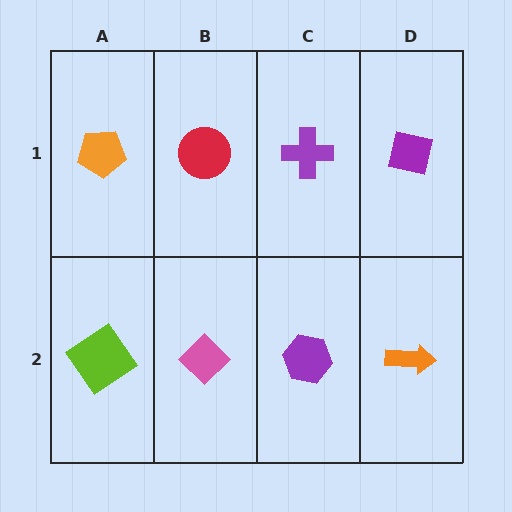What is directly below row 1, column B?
A pink diamond.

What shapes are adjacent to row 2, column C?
A purple cross (row 1, column C), a pink diamond (row 2, column B), an orange arrow (row 2, column D).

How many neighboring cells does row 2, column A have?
2.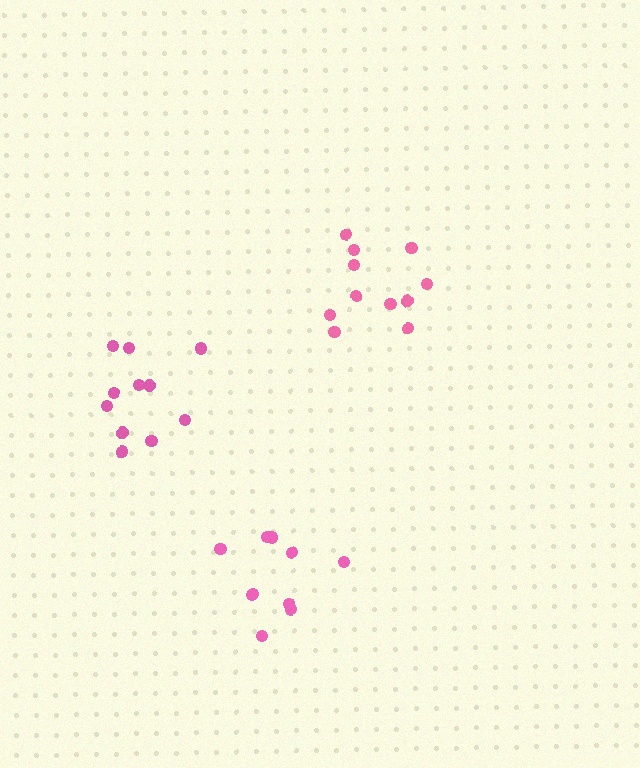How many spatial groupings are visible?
There are 3 spatial groupings.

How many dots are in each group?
Group 1: 11 dots, Group 2: 11 dots, Group 3: 10 dots (32 total).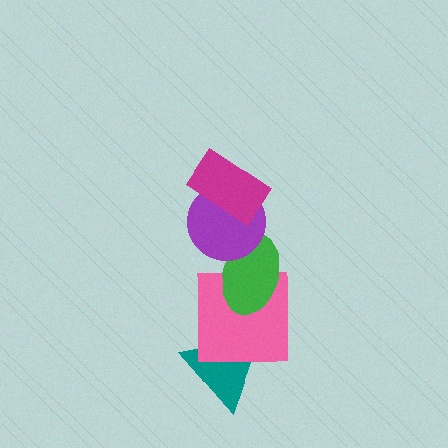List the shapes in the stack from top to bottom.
From top to bottom: the magenta rectangle, the purple circle, the green ellipse, the pink square, the teal triangle.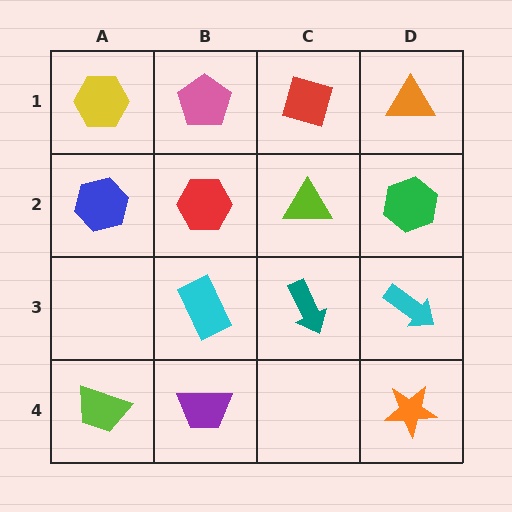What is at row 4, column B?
A purple trapezoid.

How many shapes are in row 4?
3 shapes.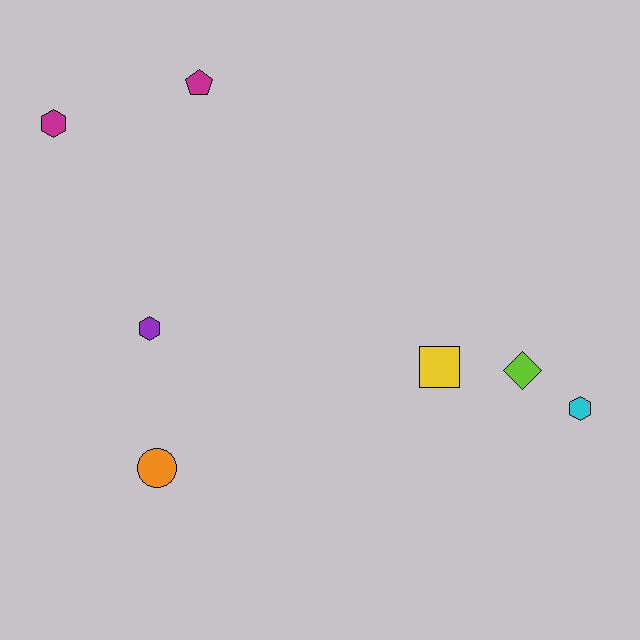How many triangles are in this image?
There are no triangles.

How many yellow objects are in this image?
There is 1 yellow object.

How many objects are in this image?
There are 7 objects.